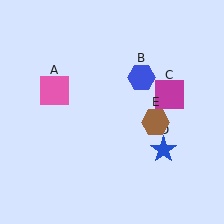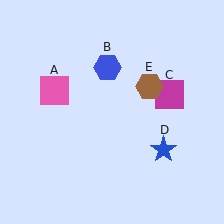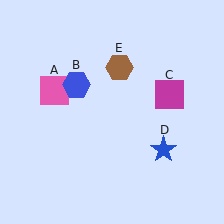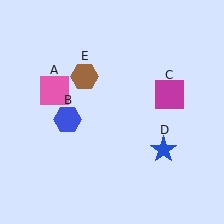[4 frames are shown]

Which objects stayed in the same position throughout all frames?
Pink square (object A) and magenta square (object C) and blue star (object D) remained stationary.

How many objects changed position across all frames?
2 objects changed position: blue hexagon (object B), brown hexagon (object E).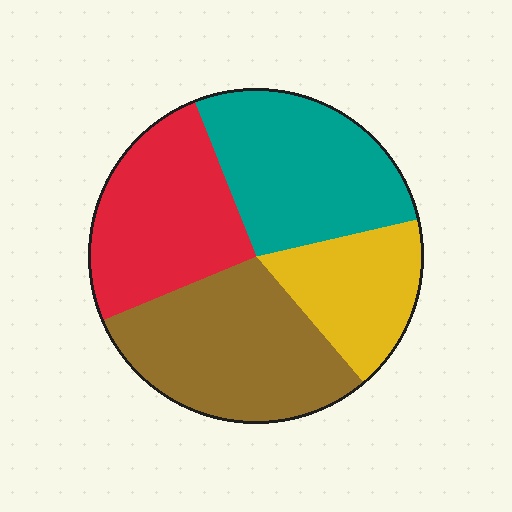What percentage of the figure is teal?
Teal takes up about one quarter (1/4) of the figure.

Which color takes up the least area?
Yellow, at roughly 15%.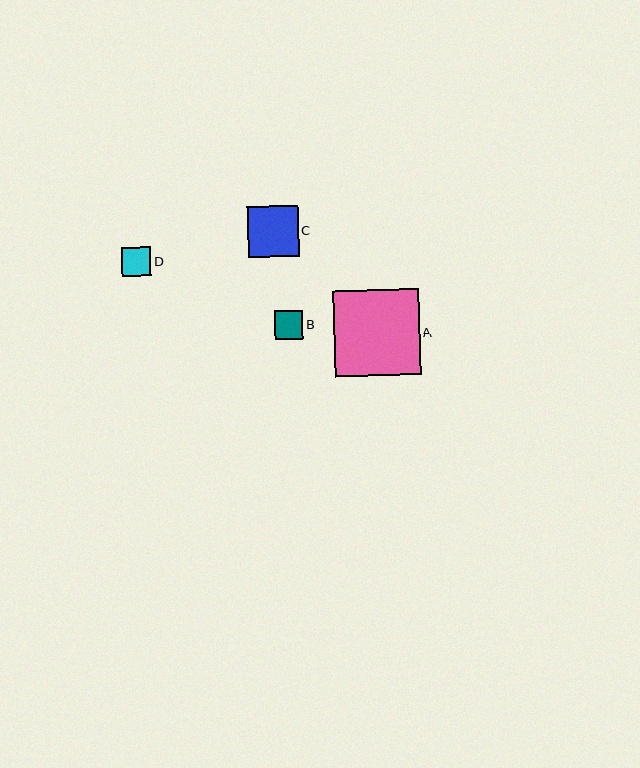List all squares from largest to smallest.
From largest to smallest: A, C, D, B.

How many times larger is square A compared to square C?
Square A is approximately 1.7 times the size of square C.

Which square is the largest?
Square A is the largest with a size of approximately 86 pixels.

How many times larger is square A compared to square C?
Square A is approximately 1.7 times the size of square C.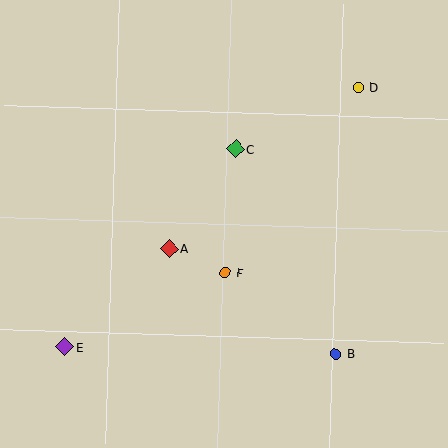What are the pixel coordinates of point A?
Point A is at (169, 248).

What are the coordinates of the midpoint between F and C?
The midpoint between F and C is at (230, 211).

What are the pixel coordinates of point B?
Point B is at (336, 354).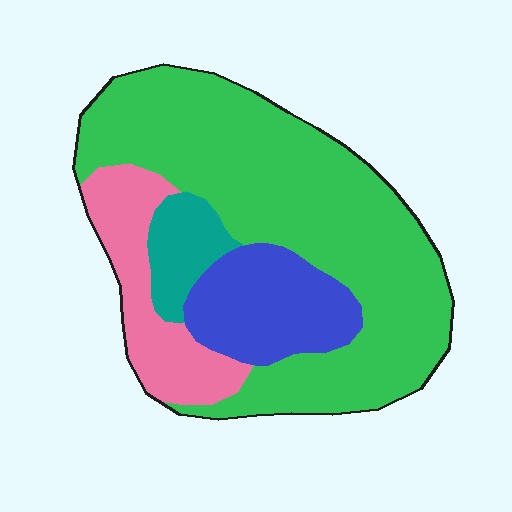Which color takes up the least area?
Teal, at roughly 5%.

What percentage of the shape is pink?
Pink covers about 15% of the shape.